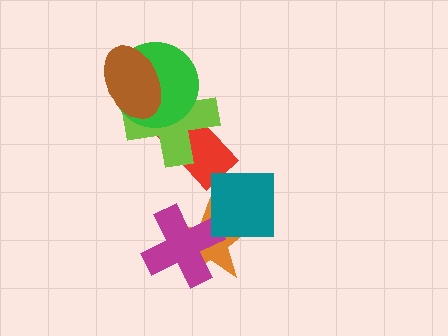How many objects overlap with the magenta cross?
1 object overlaps with the magenta cross.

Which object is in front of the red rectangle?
The lime cross is in front of the red rectangle.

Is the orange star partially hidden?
Yes, it is partially covered by another shape.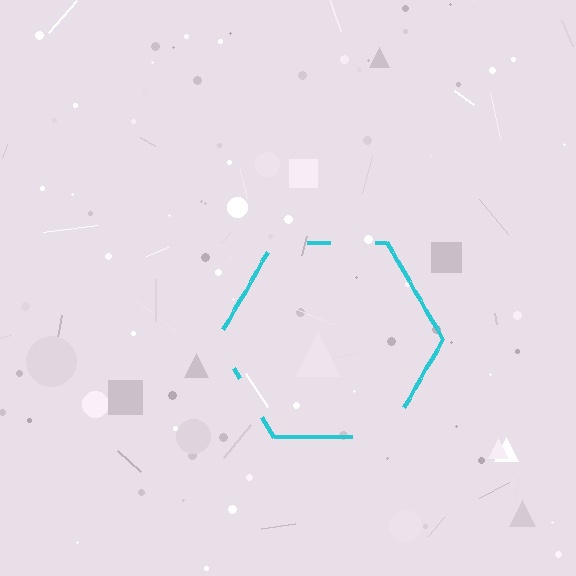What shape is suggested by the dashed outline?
The dashed outline suggests a hexagon.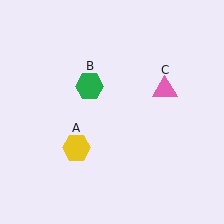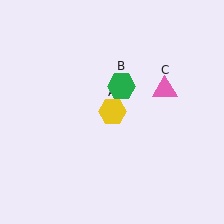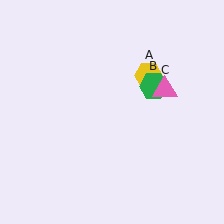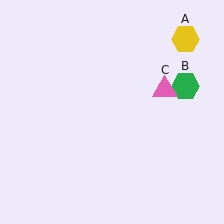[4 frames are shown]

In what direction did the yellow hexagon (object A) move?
The yellow hexagon (object A) moved up and to the right.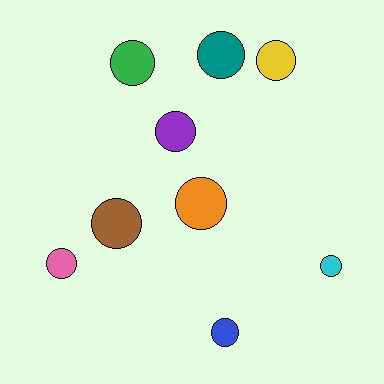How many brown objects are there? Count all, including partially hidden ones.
There is 1 brown object.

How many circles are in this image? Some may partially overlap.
There are 9 circles.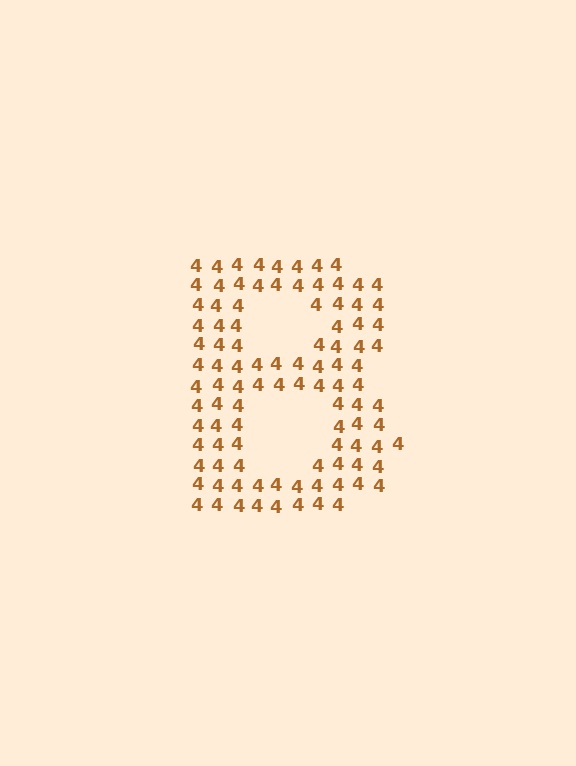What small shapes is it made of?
It is made of small digit 4's.